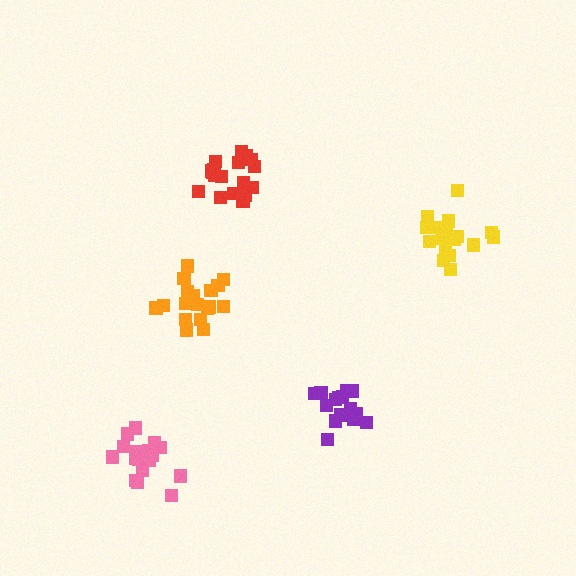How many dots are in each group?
Group 1: 18 dots, Group 2: 15 dots, Group 3: 18 dots, Group 4: 19 dots, Group 5: 17 dots (87 total).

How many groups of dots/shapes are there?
There are 5 groups.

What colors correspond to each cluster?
The clusters are colored: orange, purple, red, yellow, pink.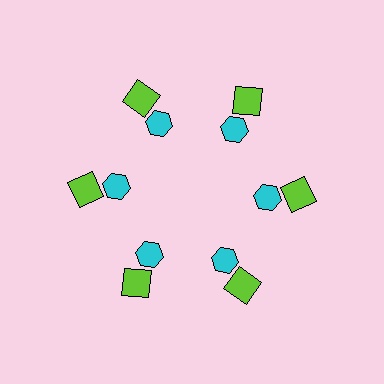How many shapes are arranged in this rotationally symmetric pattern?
There are 12 shapes, arranged in 6 groups of 2.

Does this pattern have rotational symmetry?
Yes, this pattern has 6-fold rotational symmetry. It looks the same after rotating 60 degrees around the center.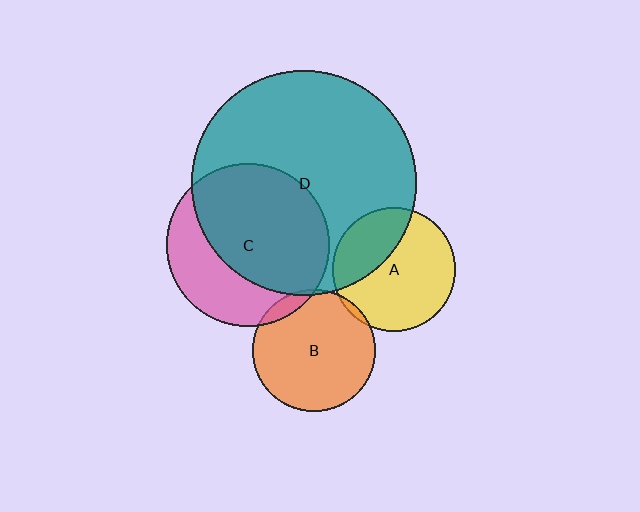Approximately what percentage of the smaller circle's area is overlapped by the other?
Approximately 65%.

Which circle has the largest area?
Circle D (teal).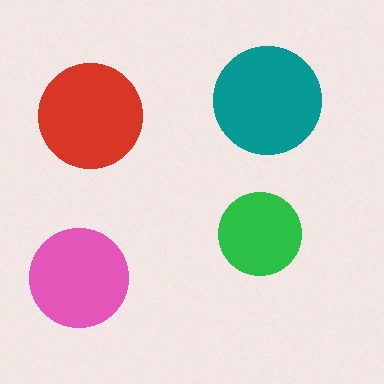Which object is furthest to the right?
The teal circle is rightmost.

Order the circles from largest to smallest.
the teal one, the red one, the pink one, the green one.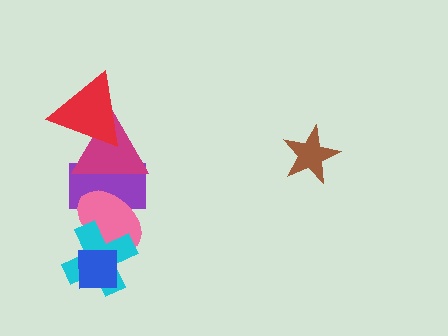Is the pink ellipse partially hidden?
Yes, it is partially covered by another shape.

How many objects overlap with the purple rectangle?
2 objects overlap with the purple rectangle.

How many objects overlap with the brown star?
0 objects overlap with the brown star.